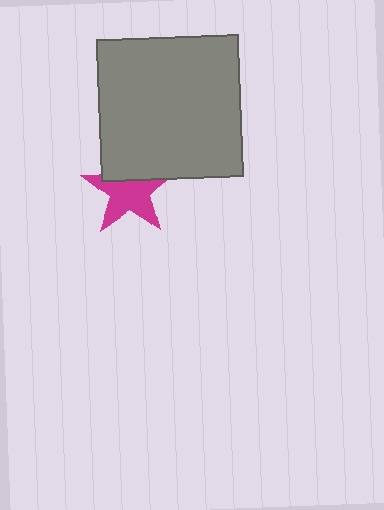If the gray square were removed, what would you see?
You would see the complete magenta star.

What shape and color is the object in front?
The object in front is a gray square.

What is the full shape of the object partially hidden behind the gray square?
The partially hidden object is a magenta star.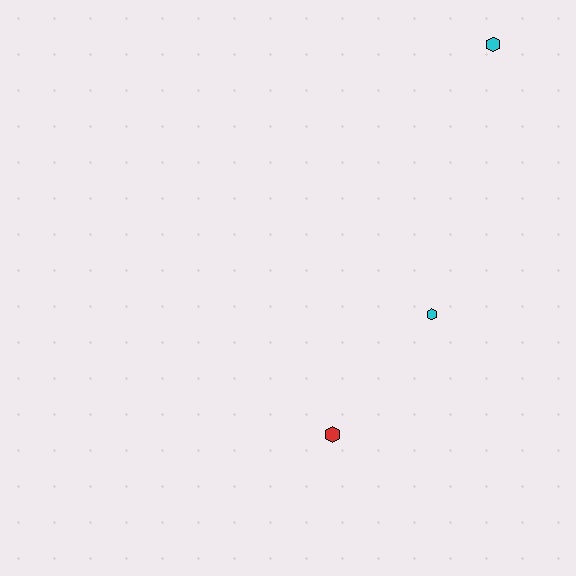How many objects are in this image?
There are 3 objects.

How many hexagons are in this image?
There are 3 hexagons.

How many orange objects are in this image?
There are no orange objects.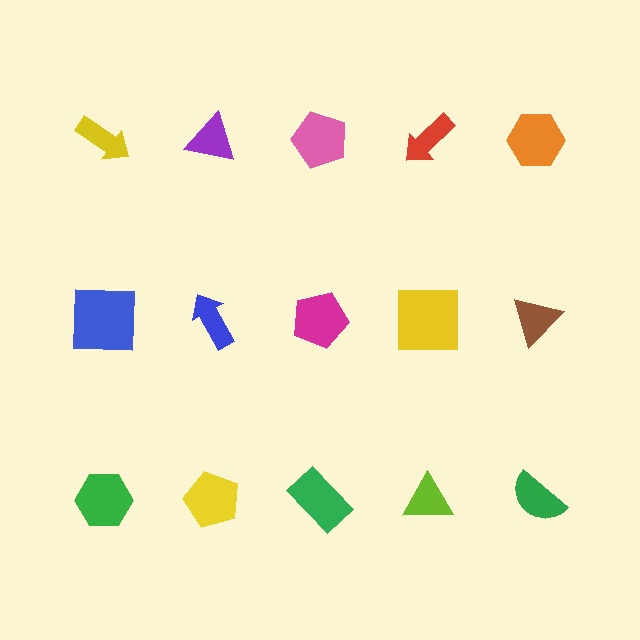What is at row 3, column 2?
A yellow pentagon.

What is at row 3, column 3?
A green rectangle.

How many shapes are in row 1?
5 shapes.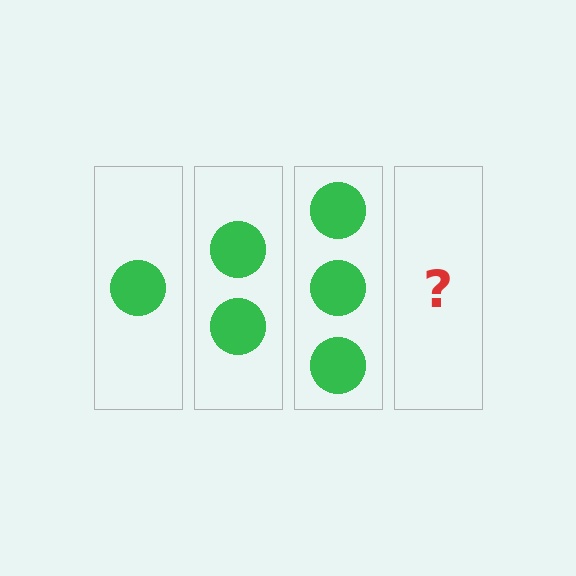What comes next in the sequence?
The next element should be 4 circles.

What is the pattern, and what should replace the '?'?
The pattern is that each step adds one more circle. The '?' should be 4 circles.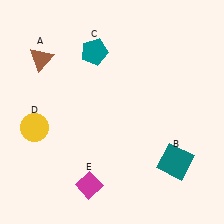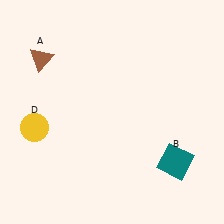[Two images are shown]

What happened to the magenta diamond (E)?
The magenta diamond (E) was removed in Image 2. It was in the bottom-left area of Image 1.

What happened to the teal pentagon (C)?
The teal pentagon (C) was removed in Image 2. It was in the top-left area of Image 1.